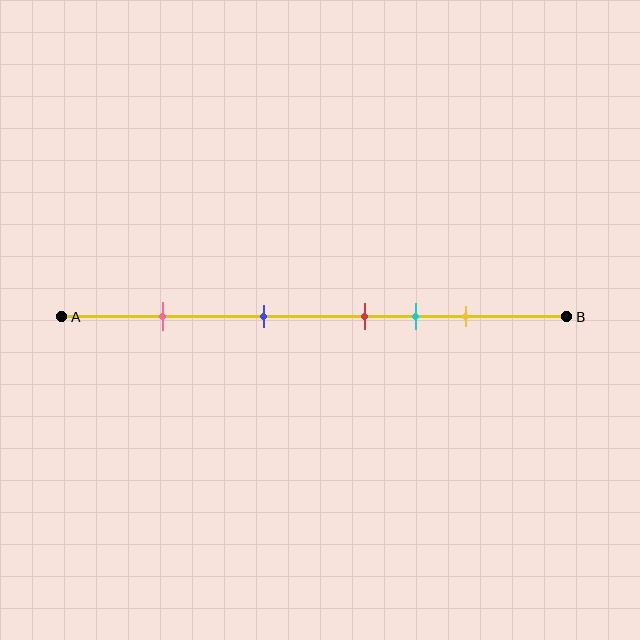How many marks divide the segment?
There are 5 marks dividing the segment.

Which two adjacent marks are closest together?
The red and cyan marks are the closest adjacent pair.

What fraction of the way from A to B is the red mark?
The red mark is approximately 60% (0.6) of the way from A to B.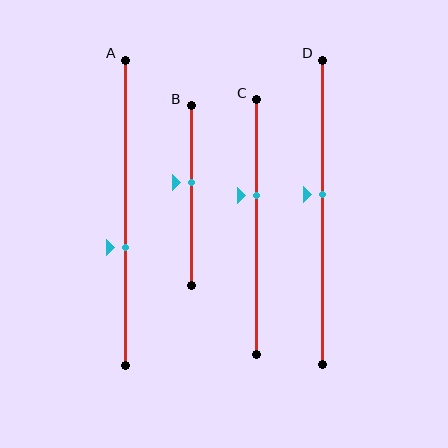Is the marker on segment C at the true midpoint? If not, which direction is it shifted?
No, the marker on segment C is shifted upward by about 12% of the segment length.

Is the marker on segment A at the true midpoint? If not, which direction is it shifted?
No, the marker on segment A is shifted downward by about 11% of the segment length.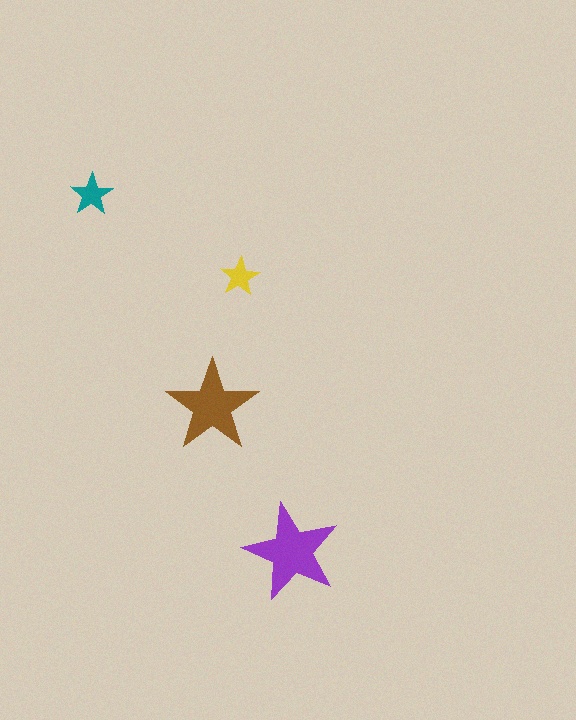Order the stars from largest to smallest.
the purple one, the brown one, the teal one, the yellow one.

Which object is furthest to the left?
The teal star is leftmost.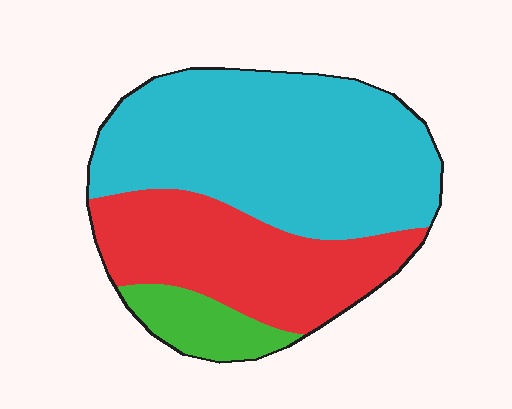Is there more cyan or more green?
Cyan.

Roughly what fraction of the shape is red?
Red takes up about one third (1/3) of the shape.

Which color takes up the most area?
Cyan, at roughly 55%.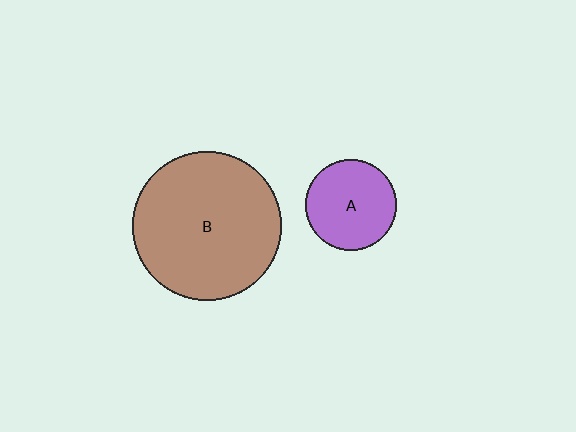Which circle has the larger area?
Circle B (brown).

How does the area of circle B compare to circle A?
Approximately 2.7 times.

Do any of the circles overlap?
No, none of the circles overlap.